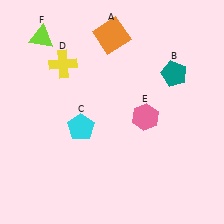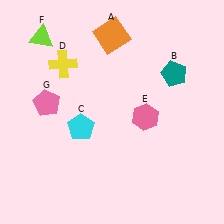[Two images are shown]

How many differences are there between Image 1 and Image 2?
There is 1 difference between the two images.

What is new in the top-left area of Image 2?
A pink pentagon (G) was added in the top-left area of Image 2.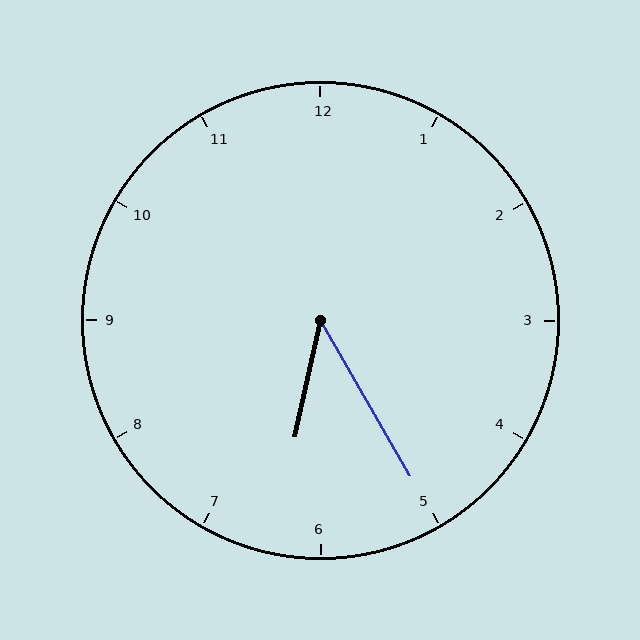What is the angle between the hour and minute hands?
Approximately 42 degrees.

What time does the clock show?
6:25.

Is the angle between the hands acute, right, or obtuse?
It is acute.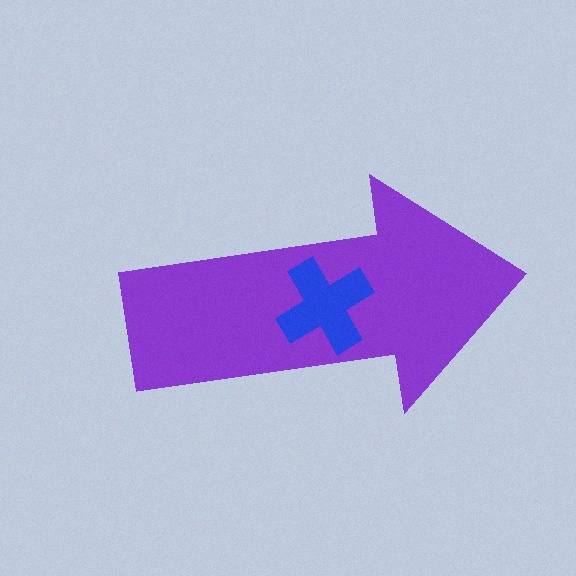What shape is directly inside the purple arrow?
The blue cross.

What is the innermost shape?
The blue cross.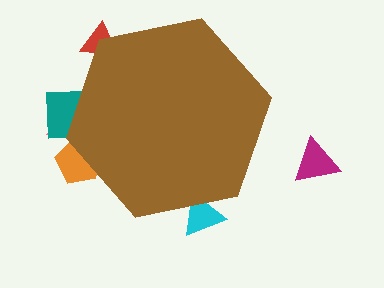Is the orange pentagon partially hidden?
Yes, the orange pentagon is partially hidden behind the brown hexagon.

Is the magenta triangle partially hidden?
No, the magenta triangle is fully visible.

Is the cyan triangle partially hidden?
Yes, the cyan triangle is partially hidden behind the brown hexagon.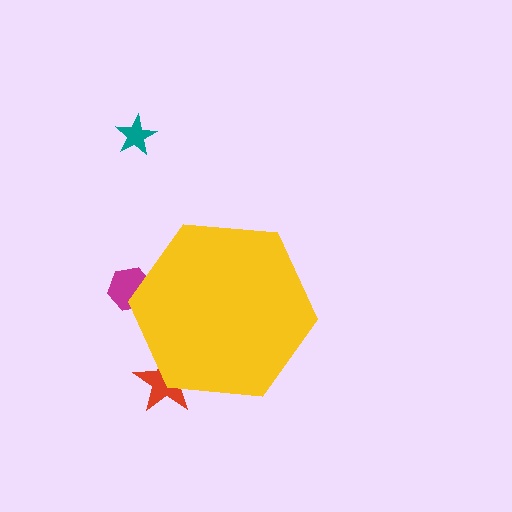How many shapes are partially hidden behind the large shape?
2 shapes are partially hidden.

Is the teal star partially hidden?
No, the teal star is fully visible.